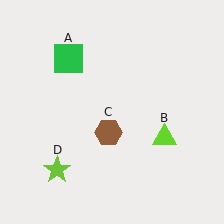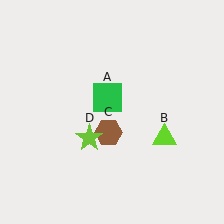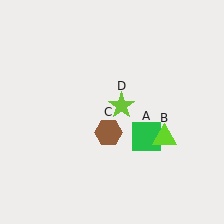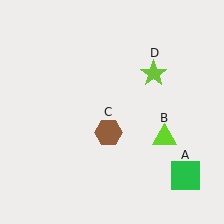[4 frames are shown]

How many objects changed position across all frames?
2 objects changed position: green square (object A), lime star (object D).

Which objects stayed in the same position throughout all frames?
Lime triangle (object B) and brown hexagon (object C) remained stationary.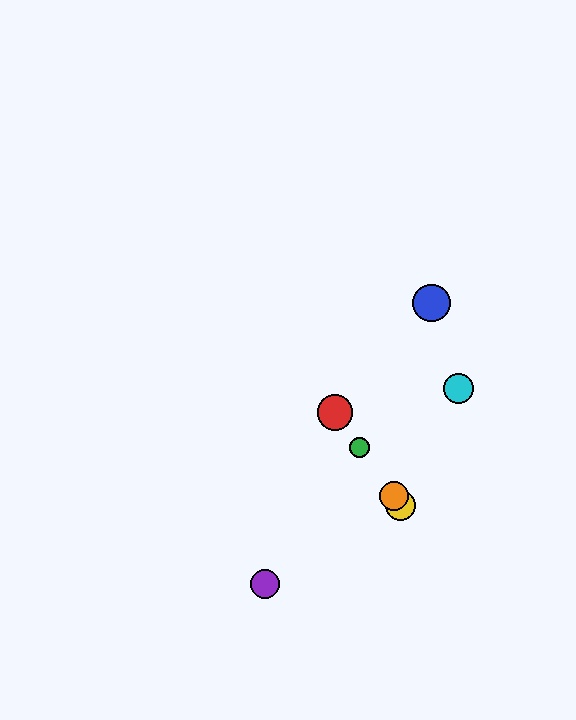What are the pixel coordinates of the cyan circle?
The cyan circle is at (459, 389).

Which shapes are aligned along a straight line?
The red circle, the green circle, the yellow circle, the orange circle are aligned along a straight line.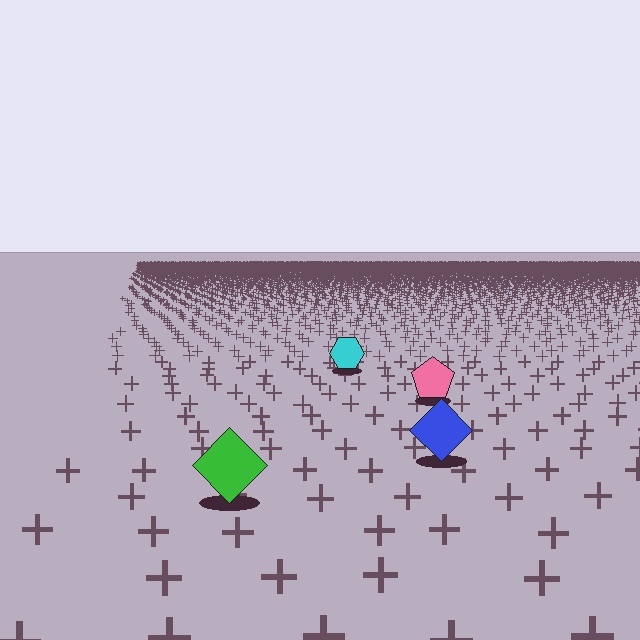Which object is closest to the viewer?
The green diamond is closest. The texture marks near it are larger and more spread out.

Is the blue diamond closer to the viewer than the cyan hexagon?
Yes. The blue diamond is closer — you can tell from the texture gradient: the ground texture is coarser near it.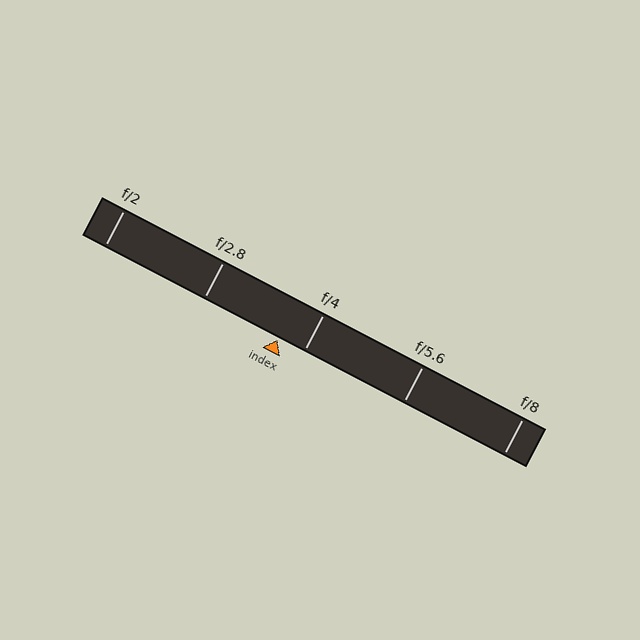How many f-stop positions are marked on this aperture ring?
There are 5 f-stop positions marked.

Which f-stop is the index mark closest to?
The index mark is closest to f/4.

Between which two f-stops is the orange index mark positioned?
The index mark is between f/2.8 and f/4.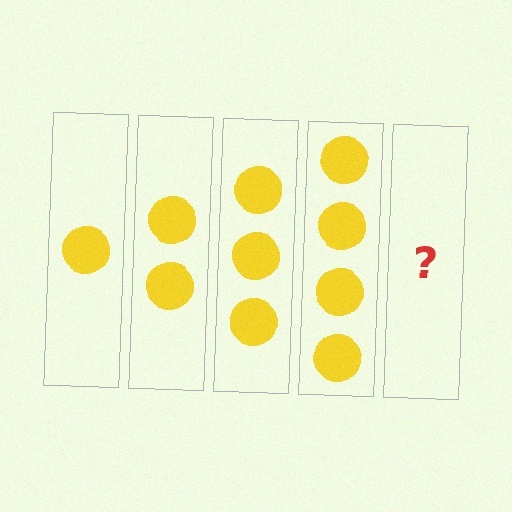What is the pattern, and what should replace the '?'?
The pattern is that each step adds one more circle. The '?' should be 5 circles.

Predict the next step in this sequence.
The next step is 5 circles.